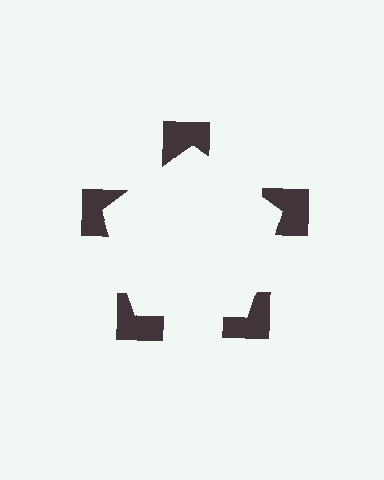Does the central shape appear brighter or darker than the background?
It typically appears slightly brighter than the background, even though no actual brightness change is drawn.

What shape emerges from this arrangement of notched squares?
An illusory pentagon — its edges are inferred from the aligned wedge cuts in the notched squares, not physically drawn.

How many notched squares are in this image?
There are 5 — one at each vertex of the illusory pentagon.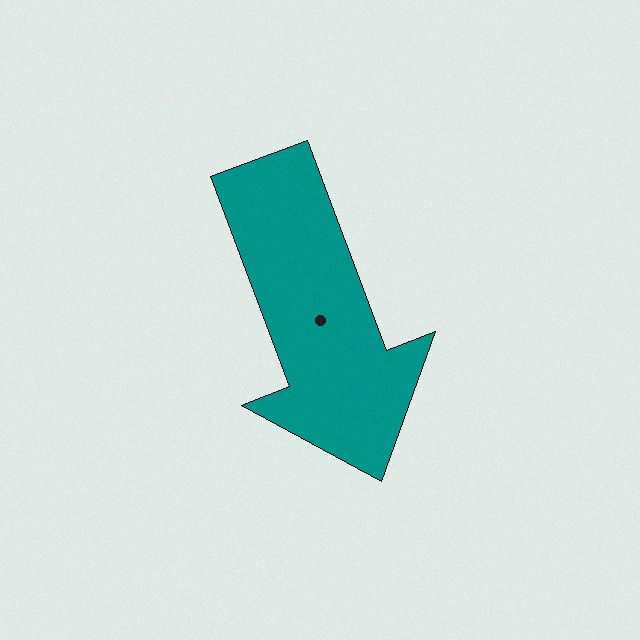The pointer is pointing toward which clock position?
Roughly 5 o'clock.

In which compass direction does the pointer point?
South.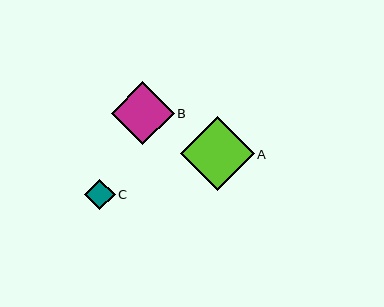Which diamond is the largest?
Diamond A is the largest with a size of approximately 74 pixels.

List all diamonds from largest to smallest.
From largest to smallest: A, B, C.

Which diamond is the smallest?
Diamond C is the smallest with a size of approximately 30 pixels.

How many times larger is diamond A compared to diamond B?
Diamond A is approximately 1.2 times the size of diamond B.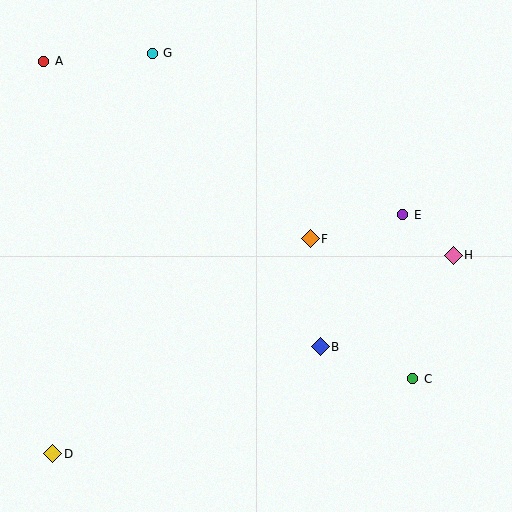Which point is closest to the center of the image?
Point F at (310, 239) is closest to the center.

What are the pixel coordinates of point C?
Point C is at (413, 379).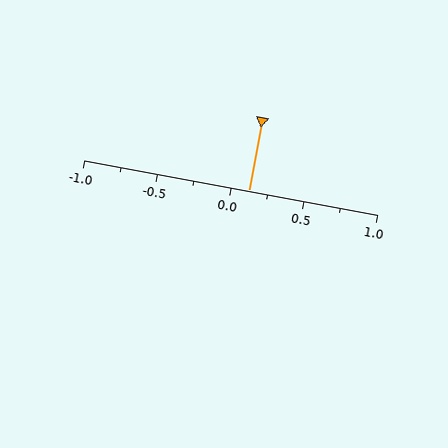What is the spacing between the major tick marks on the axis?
The major ticks are spaced 0.5 apart.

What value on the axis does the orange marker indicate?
The marker indicates approximately 0.12.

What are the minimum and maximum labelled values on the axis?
The axis runs from -1.0 to 1.0.